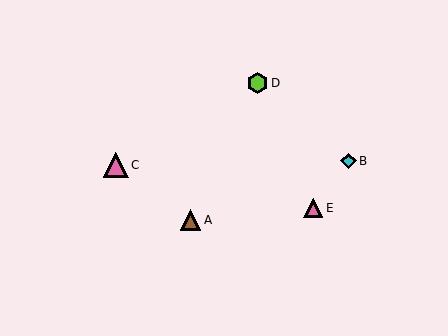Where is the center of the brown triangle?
The center of the brown triangle is at (191, 220).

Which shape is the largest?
The pink triangle (labeled C) is the largest.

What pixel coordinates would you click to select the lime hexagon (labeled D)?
Click at (257, 83) to select the lime hexagon D.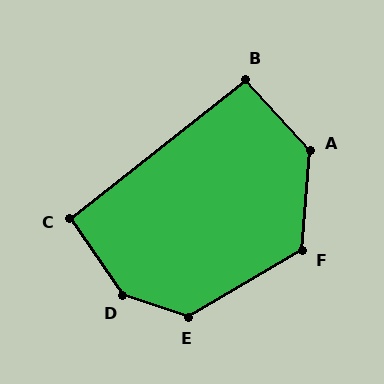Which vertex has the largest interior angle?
D, at approximately 142 degrees.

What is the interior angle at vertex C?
Approximately 94 degrees (approximately right).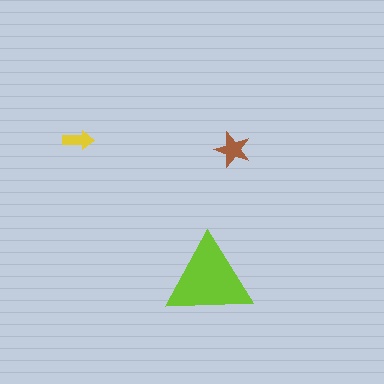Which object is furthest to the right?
The brown star is rightmost.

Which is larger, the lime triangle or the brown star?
The lime triangle.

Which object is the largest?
The lime triangle.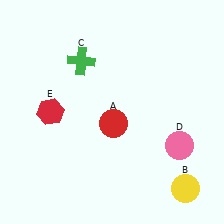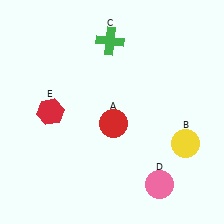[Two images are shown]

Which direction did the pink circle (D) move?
The pink circle (D) moved down.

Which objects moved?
The objects that moved are: the yellow circle (B), the green cross (C), the pink circle (D).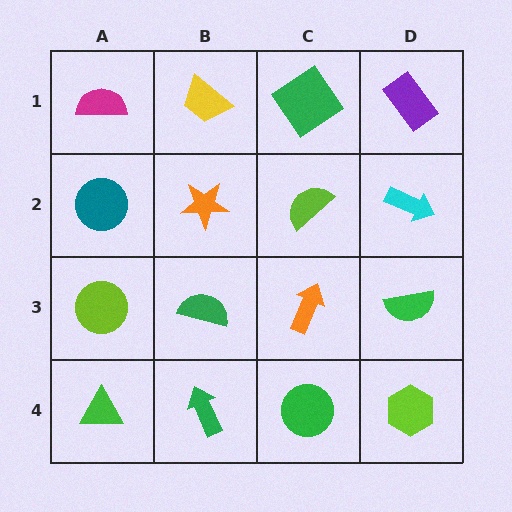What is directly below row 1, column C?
A lime semicircle.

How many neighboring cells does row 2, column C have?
4.